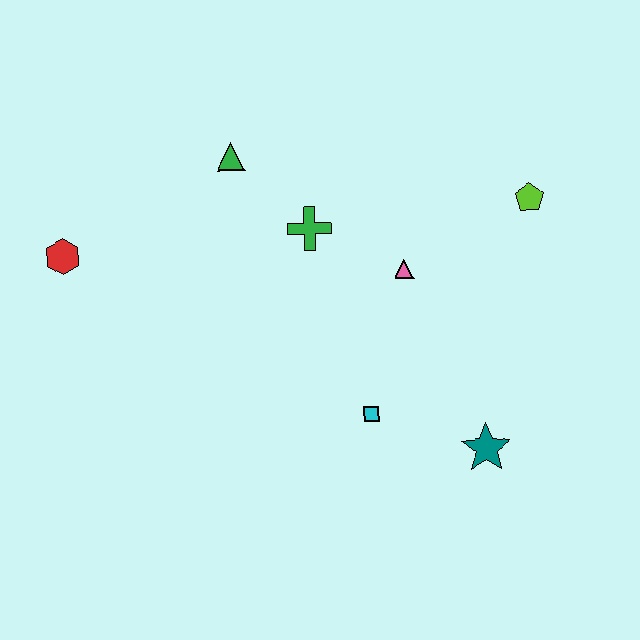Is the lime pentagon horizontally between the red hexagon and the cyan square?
No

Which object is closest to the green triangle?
The green cross is closest to the green triangle.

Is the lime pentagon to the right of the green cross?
Yes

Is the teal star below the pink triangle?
Yes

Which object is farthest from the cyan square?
The red hexagon is farthest from the cyan square.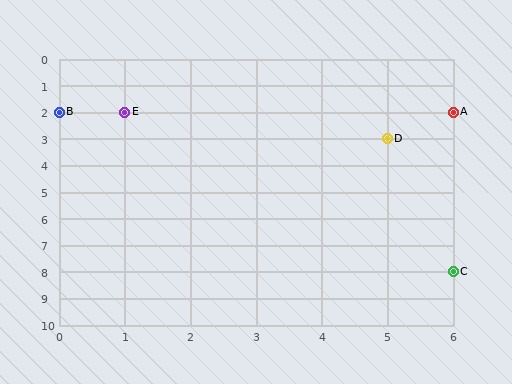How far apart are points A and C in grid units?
Points A and C are 6 rows apart.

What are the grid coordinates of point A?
Point A is at grid coordinates (6, 2).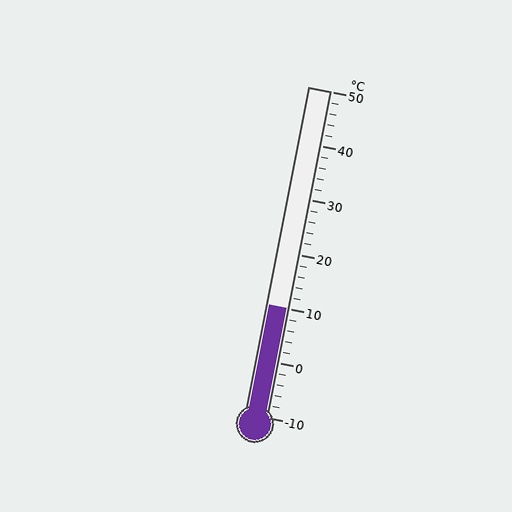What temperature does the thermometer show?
The thermometer shows approximately 10°C.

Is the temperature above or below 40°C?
The temperature is below 40°C.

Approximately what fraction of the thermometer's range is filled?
The thermometer is filled to approximately 35% of its range.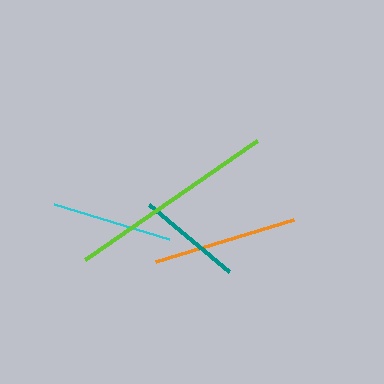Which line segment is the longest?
The lime line is the longest at approximately 209 pixels.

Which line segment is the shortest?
The teal line is the shortest at approximately 105 pixels.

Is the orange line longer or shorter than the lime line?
The lime line is longer than the orange line.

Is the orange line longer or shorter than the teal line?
The orange line is longer than the teal line.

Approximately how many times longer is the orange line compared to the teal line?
The orange line is approximately 1.4 times the length of the teal line.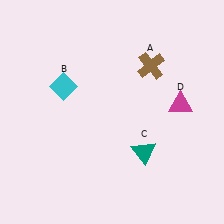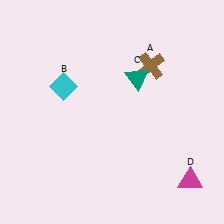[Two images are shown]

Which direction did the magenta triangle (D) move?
The magenta triangle (D) moved down.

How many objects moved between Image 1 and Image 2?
2 objects moved between the two images.